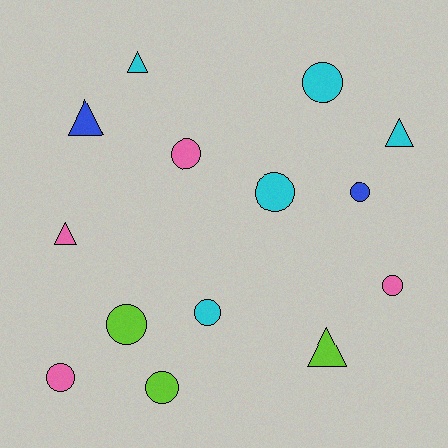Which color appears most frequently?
Cyan, with 5 objects.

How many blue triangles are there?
There is 1 blue triangle.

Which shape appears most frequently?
Circle, with 9 objects.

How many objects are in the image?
There are 14 objects.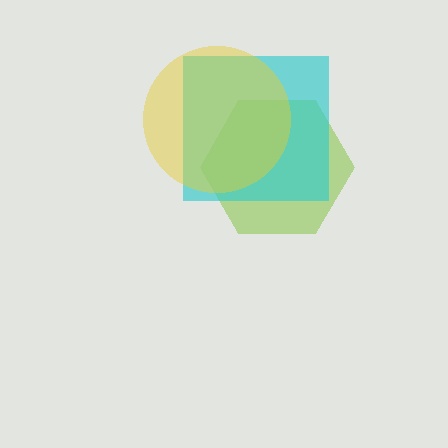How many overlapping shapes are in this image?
There are 3 overlapping shapes in the image.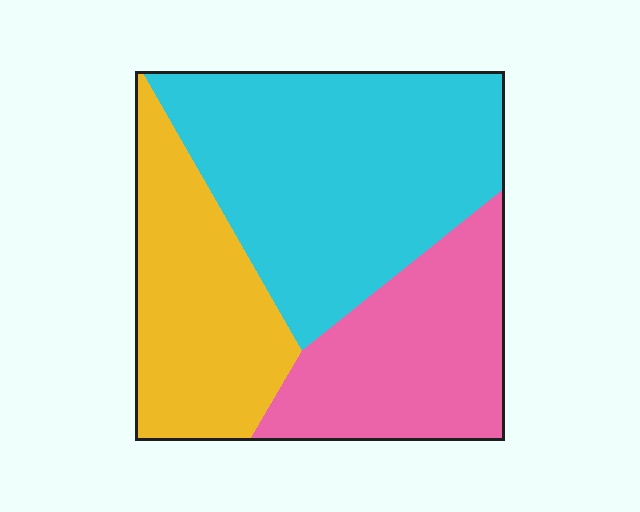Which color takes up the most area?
Cyan, at roughly 45%.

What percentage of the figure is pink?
Pink takes up about one quarter (1/4) of the figure.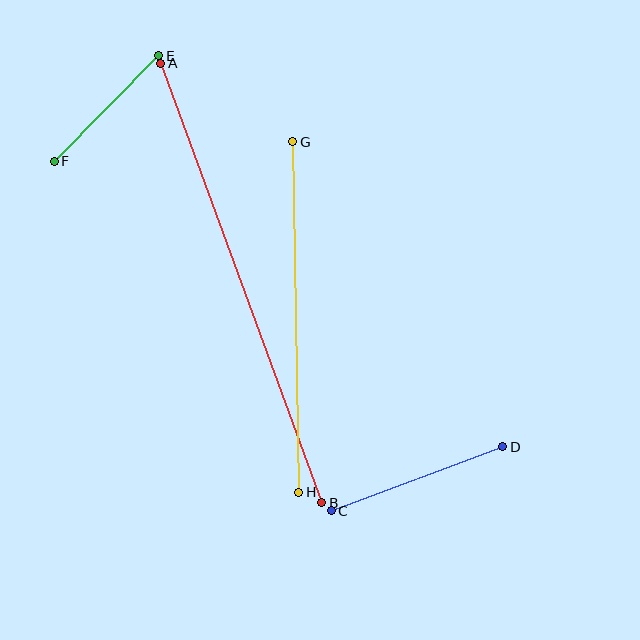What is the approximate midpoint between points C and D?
The midpoint is at approximately (417, 479) pixels.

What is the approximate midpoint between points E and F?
The midpoint is at approximately (107, 108) pixels.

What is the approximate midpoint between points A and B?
The midpoint is at approximately (241, 283) pixels.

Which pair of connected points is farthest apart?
Points A and B are farthest apart.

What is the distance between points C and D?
The distance is approximately 183 pixels.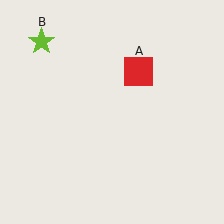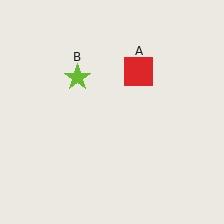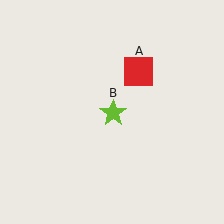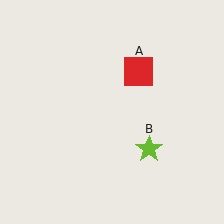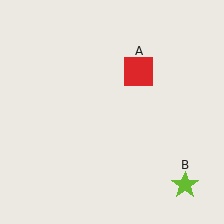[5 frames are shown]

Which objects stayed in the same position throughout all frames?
Red square (object A) remained stationary.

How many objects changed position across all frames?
1 object changed position: lime star (object B).